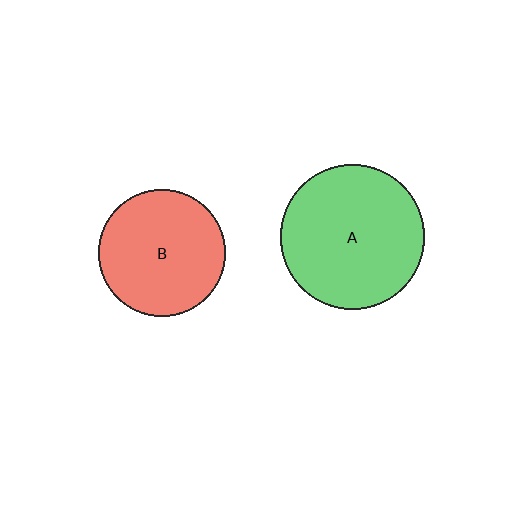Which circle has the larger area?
Circle A (green).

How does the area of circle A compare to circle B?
Approximately 1.3 times.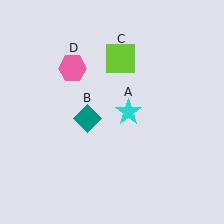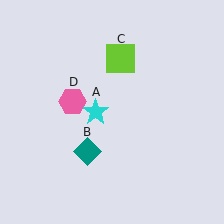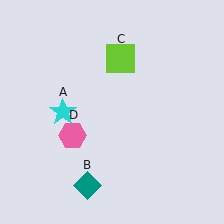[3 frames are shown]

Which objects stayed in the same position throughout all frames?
Lime square (object C) remained stationary.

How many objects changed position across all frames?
3 objects changed position: cyan star (object A), teal diamond (object B), pink hexagon (object D).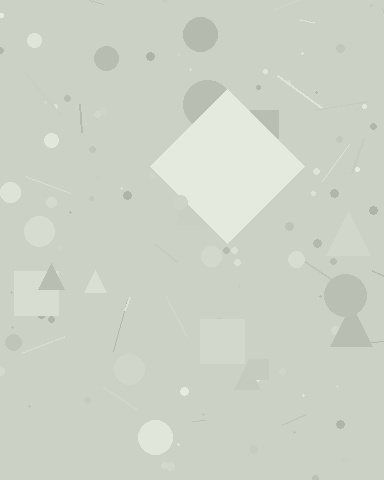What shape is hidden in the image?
A diamond is hidden in the image.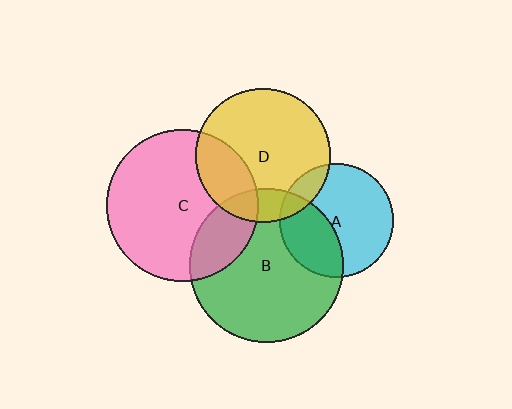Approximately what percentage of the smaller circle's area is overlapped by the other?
Approximately 15%.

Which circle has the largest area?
Circle B (green).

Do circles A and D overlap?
Yes.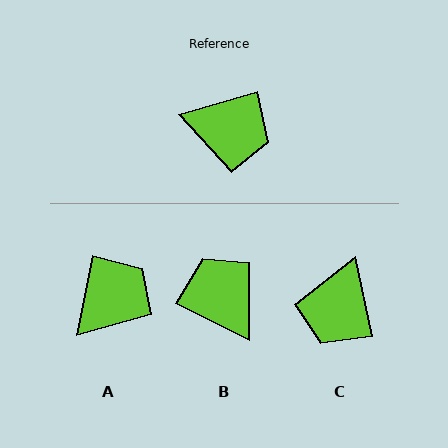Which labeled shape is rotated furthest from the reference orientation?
B, about 137 degrees away.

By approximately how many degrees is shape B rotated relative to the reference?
Approximately 137 degrees counter-clockwise.